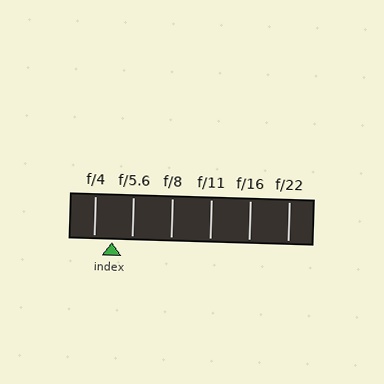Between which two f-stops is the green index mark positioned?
The index mark is between f/4 and f/5.6.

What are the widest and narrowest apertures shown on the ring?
The widest aperture shown is f/4 and the narrowest is f/22.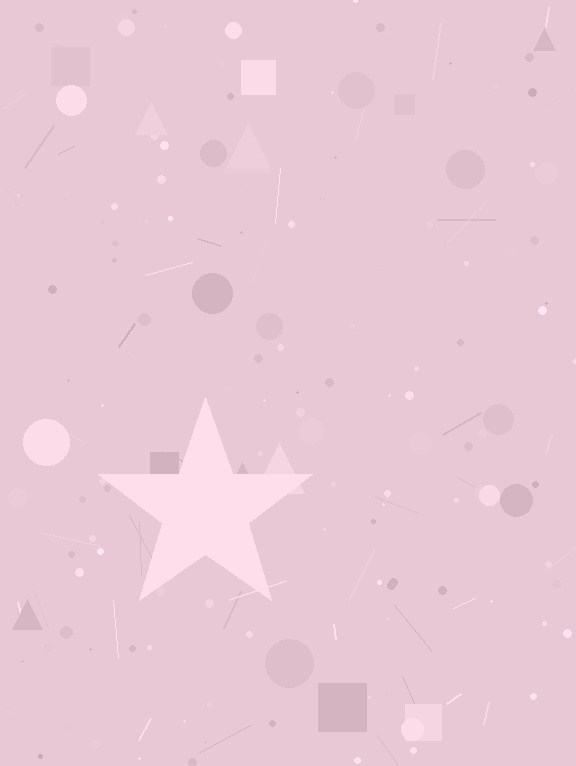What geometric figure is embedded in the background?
A star is embedded in the background.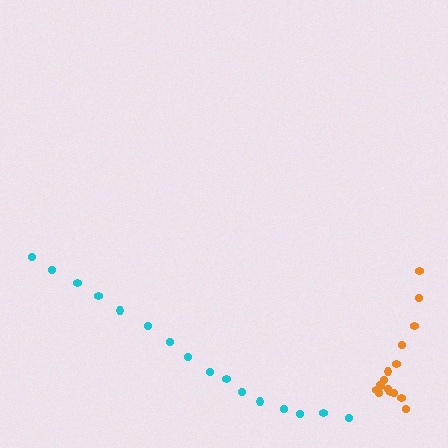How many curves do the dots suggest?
There are 2 distinct paths.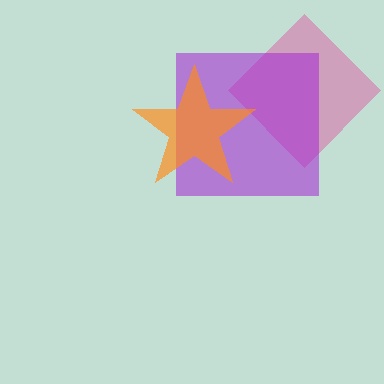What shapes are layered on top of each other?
The layered shapes are: a pink diamond, a purple square, an orange star.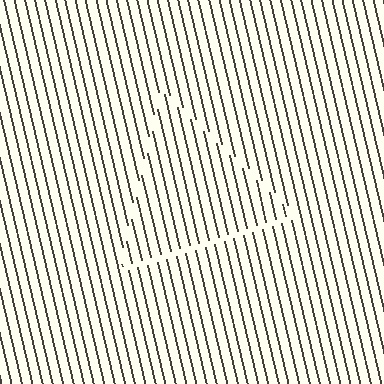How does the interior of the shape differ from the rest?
The interior of the shape contains the same grating, shifted by half a period — the contour is defined by the phase discontinuity where line-ends from the inner and outer gratings abut.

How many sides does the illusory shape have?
3 sides — the line-ends trace a triangle.